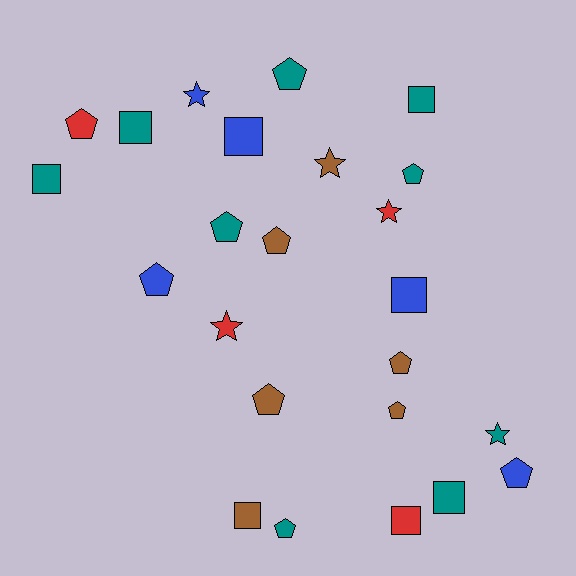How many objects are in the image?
There are 24 objects.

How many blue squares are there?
There are 2 blue squares.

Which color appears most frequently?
Teal, with 9 objects.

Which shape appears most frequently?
Pentagon, with 11 objects.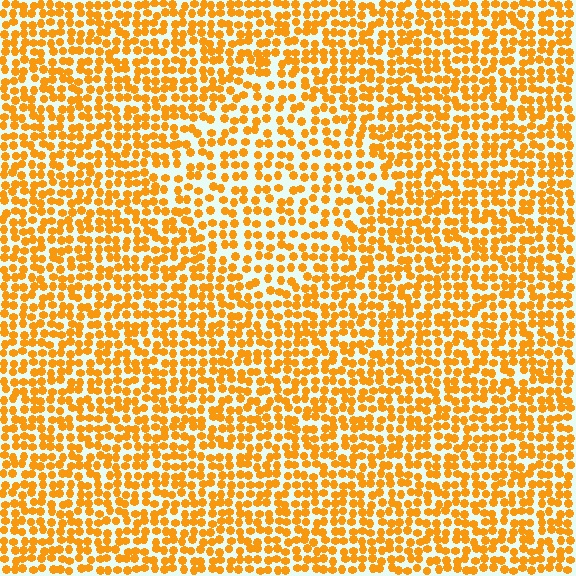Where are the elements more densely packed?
The elements are more densely packed outside the diamond boundary.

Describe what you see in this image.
The image contains small orange elements arranged at two different densities. A diamond-shaped region is visible where the elements are less densely packed than the surrounding area.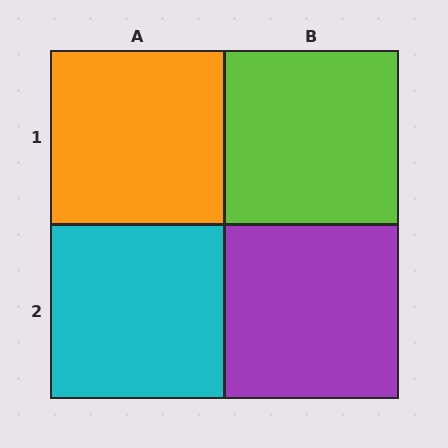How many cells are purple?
1 cell is purple.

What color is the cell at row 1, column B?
Lime.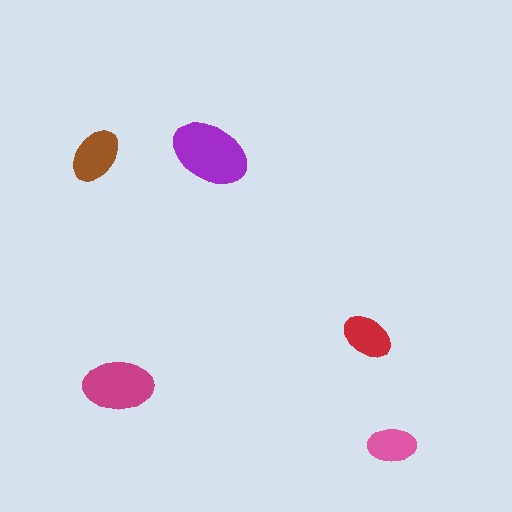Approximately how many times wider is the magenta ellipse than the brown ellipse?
About 1.5 times wider.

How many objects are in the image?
There are 5 objects in the image.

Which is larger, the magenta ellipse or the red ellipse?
The magenta one.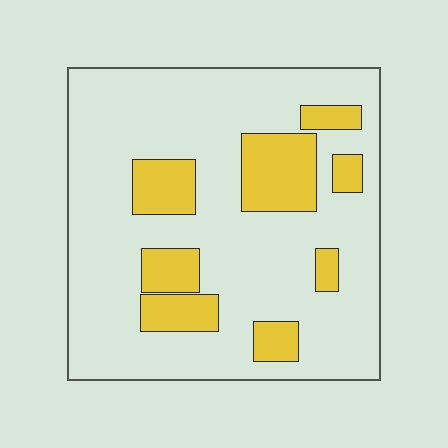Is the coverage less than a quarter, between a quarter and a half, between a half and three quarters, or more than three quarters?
Less than a quarter.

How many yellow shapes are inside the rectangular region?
8.